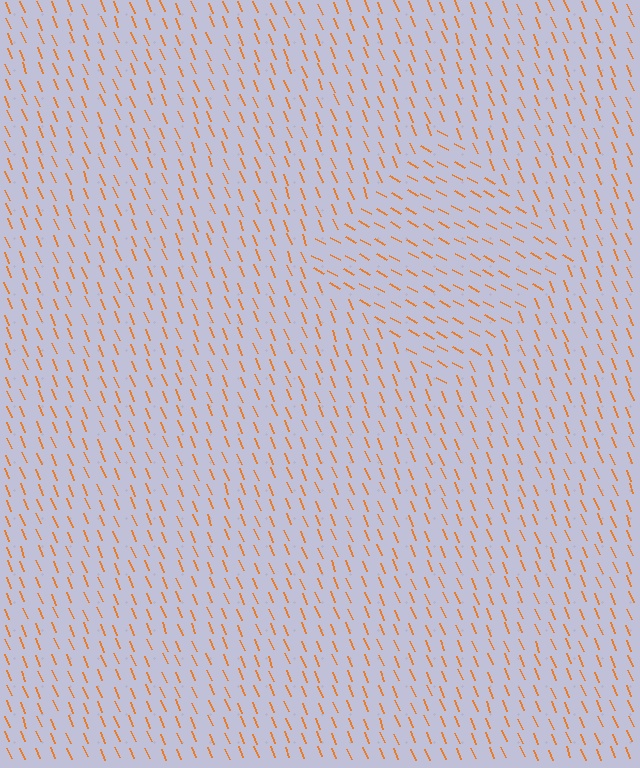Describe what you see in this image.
The image is filled with small orange line segments. A diamond region in the image has lines oriented differently from the surrounding lines, creating a visible texture boundary.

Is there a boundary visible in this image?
Yes, there is a texture boundary formed by a change in line orientation.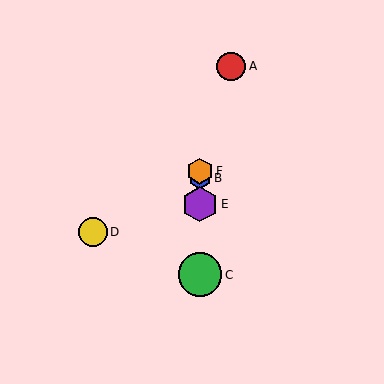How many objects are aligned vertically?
4 objects (B, C, E, F) are aligned vertically.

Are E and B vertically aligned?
Yes, both are at x≈200.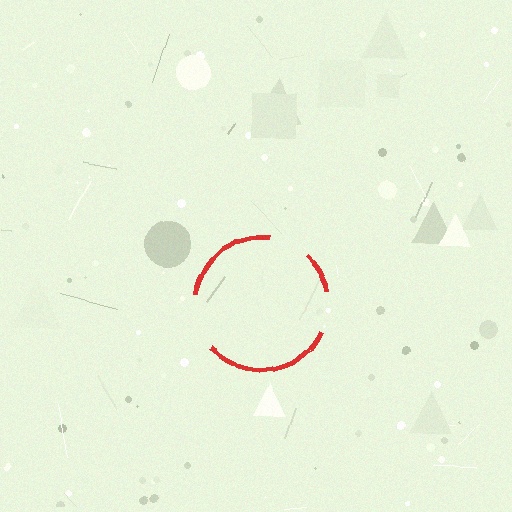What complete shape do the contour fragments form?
The contour fragments form a circle.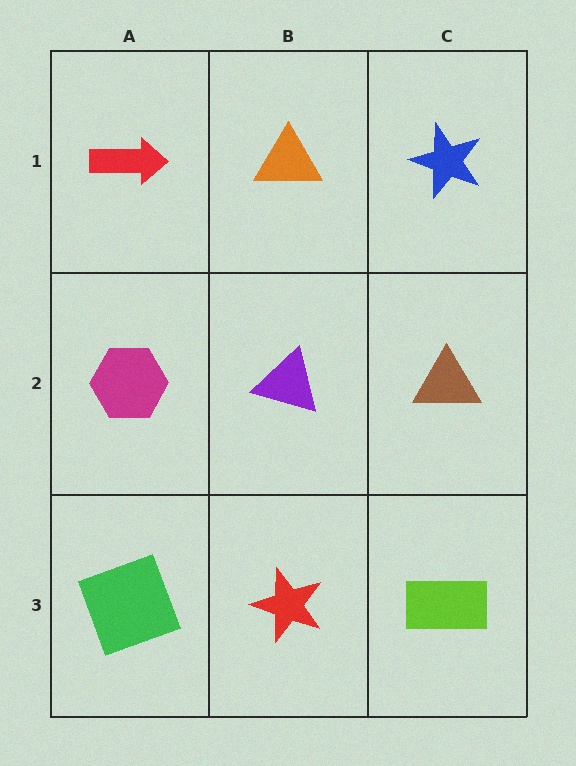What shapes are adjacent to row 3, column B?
A purple triangle (row 2, column B), a green square (row 3, column A), a lime rectangle (row 3, column C).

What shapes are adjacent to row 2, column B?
An orange triangle (row 1, column B), a red star (row 3, column B), a magenta hexagon (row 2, column A), a brown triangle (row 2, column C).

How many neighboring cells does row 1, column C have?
2.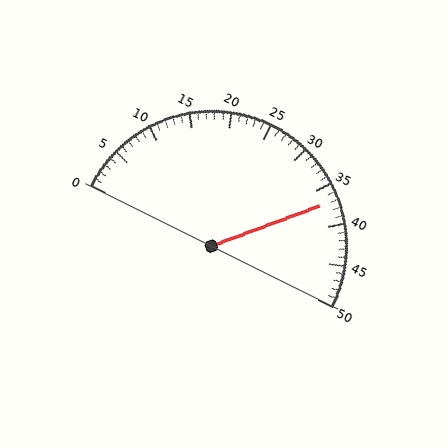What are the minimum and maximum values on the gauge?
The gauge ranges from 0 to 50.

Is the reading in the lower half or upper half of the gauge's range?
The reading is in the upper half of the range (0 to 50).